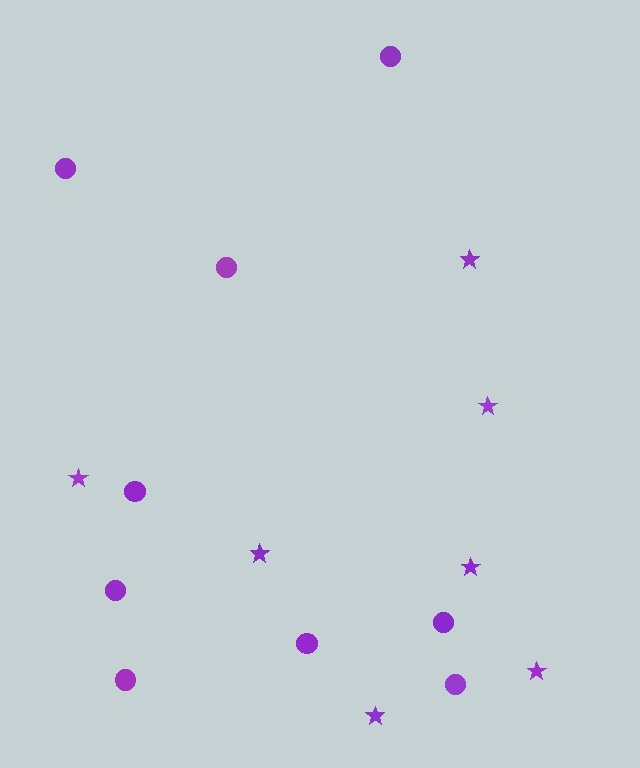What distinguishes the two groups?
There are 2 groups: one group of circles (9) and one group of stars (7).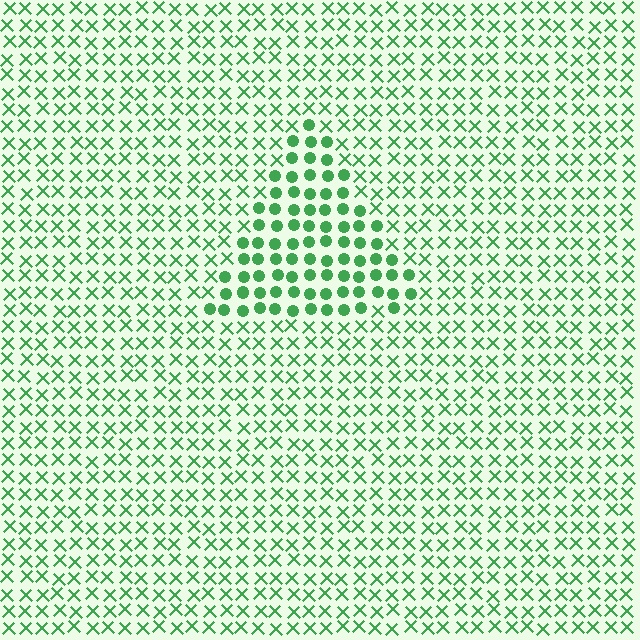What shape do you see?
I see a triangle.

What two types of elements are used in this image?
The image uses circles inside the triangle region and X marks outside it.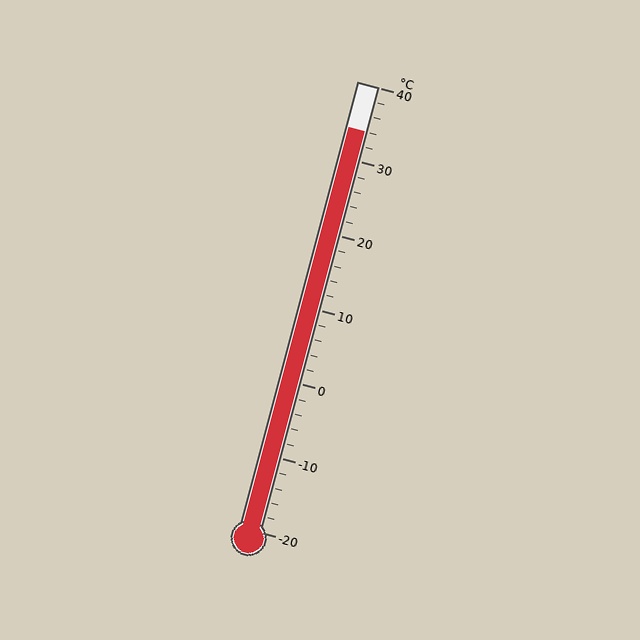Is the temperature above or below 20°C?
The temperature is above 20°C.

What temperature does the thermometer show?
The thermometer shows approximately 34°C.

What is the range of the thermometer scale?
The thermometer scale ranges from -20°C to 40°C.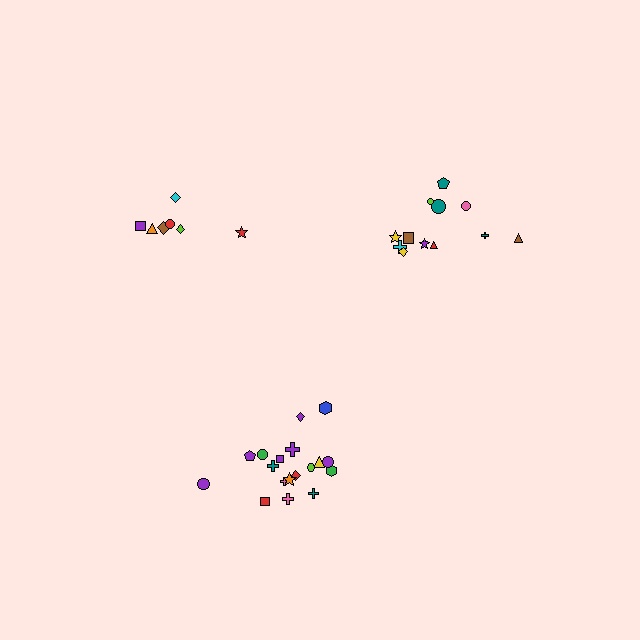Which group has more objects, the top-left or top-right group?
The top-right group.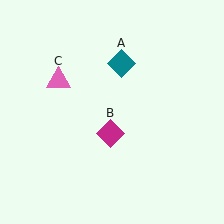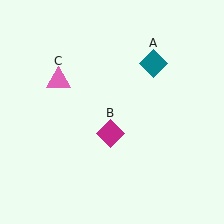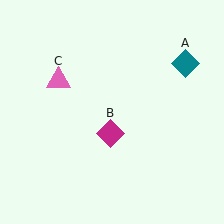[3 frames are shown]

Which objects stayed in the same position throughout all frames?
Magenta diamond (object B) and pink triangle (object C) remained stationary.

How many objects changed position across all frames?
1 object changed position: teal diamond (object A).